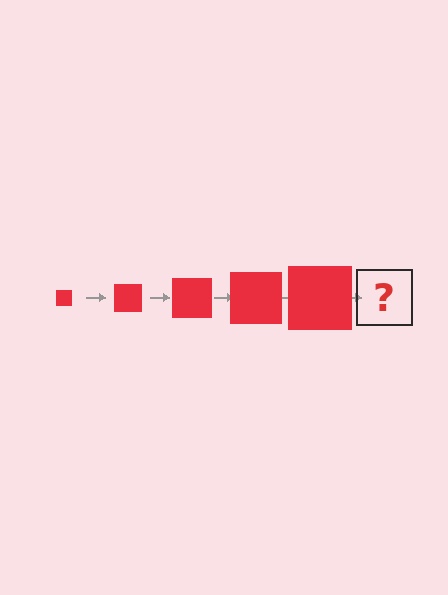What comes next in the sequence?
The next element should be a red square, larger than the previous one.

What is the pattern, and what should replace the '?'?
The pattern is that the square gets progressively larger each step. The '?' should be a red square, larger than the previous one.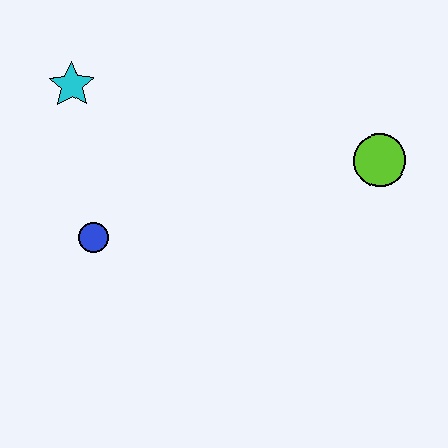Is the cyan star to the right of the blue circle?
No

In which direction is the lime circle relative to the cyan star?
The lime circle is to the right of the cyan star.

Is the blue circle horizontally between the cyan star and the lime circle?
Yes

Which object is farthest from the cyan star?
The lime circle is farthest from the cyan star.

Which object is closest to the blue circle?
The cyan star is closest to the blue circle.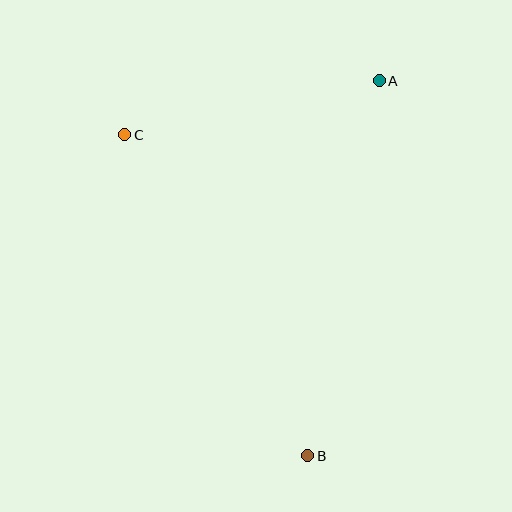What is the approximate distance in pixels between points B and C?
The distance between B and C is approximately 369 pixels.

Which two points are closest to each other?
Points A and C are closest to each other.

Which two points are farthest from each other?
Points A and B are farthest from each other.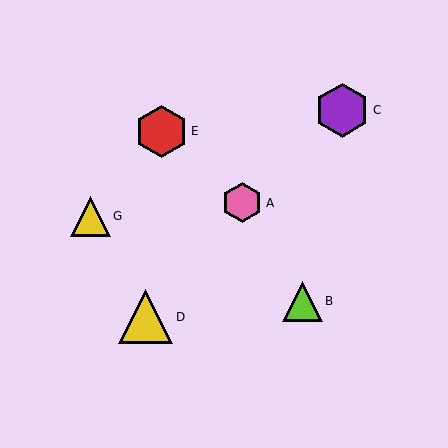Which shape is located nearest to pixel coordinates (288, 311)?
The lime triangle (labeled B) at (302, 301) is nearest to that location.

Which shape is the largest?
The purple hexagon (labeled C) is the largest.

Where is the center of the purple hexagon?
The center of the purple hexagon is at (342, 110).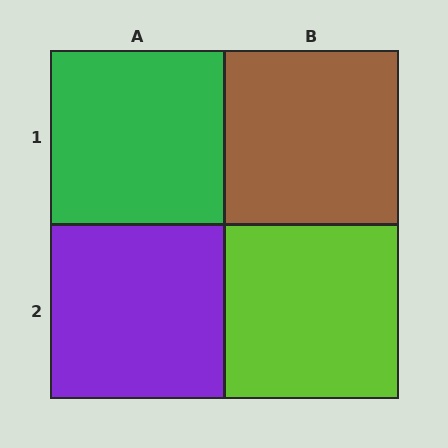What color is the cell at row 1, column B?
Brown.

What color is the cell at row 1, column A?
Green.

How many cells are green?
1 cell is green.